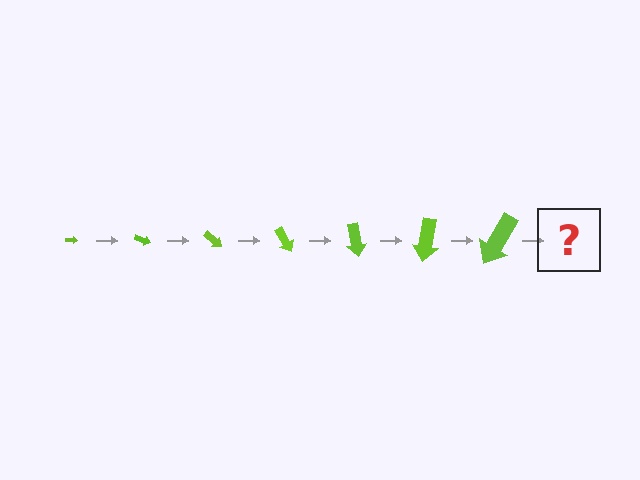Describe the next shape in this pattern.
It should be an arrow, larger than the previous one and rotated 140 degrees from the start.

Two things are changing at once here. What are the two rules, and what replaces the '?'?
The two rules are that the arrow grows larger each step and it rotates 20 degrees each step. The '?' should be an arrow, larger than the previous one and rotated 140 degrees from the start.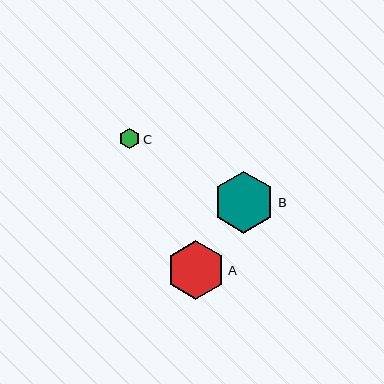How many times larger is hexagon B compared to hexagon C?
Hexagon B is approximately 3.0 times the size of hexagon C.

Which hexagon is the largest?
Hexagon B is the largest with a size of approximately 62 pixels.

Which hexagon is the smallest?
Hexagon C is the smallest with a size of approximately 21 pixels.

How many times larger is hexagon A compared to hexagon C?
Hexagon A is approximately 2.8 times the size of hexagon C.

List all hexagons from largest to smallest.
From largest to smallest: B, A, C.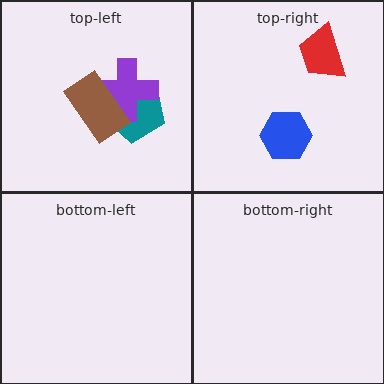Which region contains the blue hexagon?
The top-right region.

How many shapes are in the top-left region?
3.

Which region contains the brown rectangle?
The top-left region.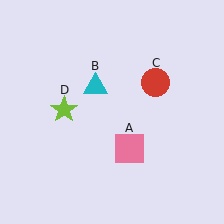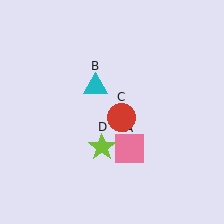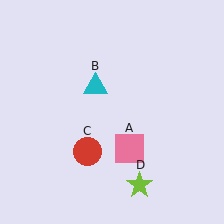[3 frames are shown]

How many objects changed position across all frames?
2 objects changed position: red circle (object C), lime star (object D).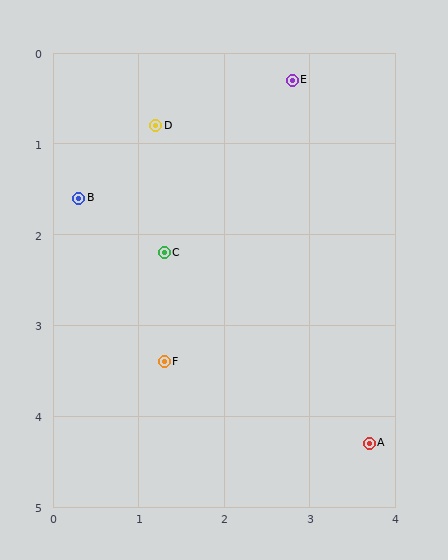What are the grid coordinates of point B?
Point B is at approximately (0.3, 1.6).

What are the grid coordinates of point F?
Point F is at approximately (1.3, 3.4).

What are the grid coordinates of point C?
Point C is at approximately (1.3, 2.2).